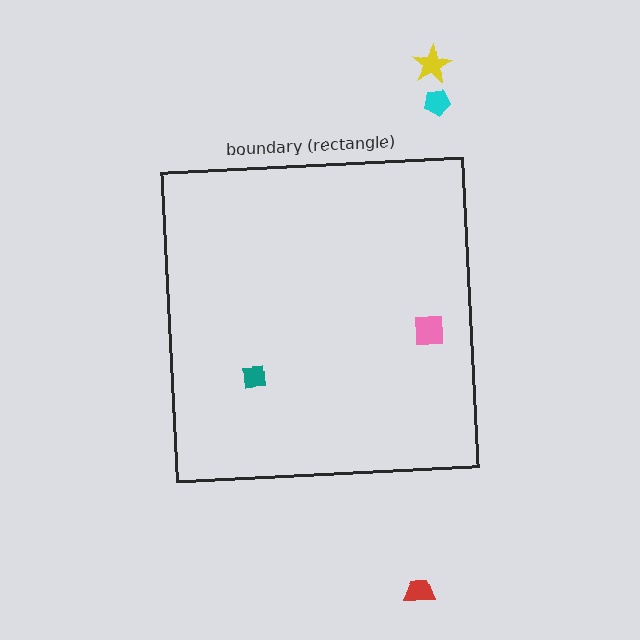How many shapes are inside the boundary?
2 inside, 3 outside.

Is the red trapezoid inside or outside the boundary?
Outside.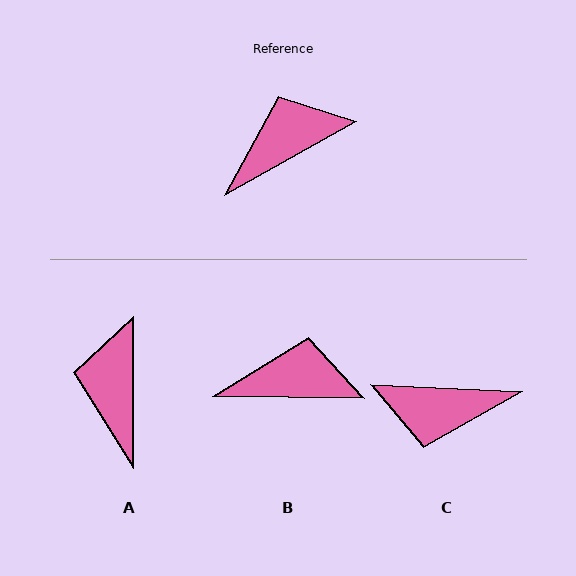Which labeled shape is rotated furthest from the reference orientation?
C, about 148 degrees away.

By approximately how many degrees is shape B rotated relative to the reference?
Approximately 30 degrees clockwise.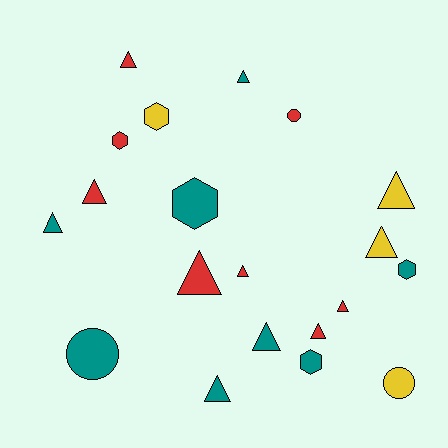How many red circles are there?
There is 1 red circle.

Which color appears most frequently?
Red, with 8 objects.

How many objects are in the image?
There are 20 objects.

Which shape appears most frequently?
Triangle, with 12 objects.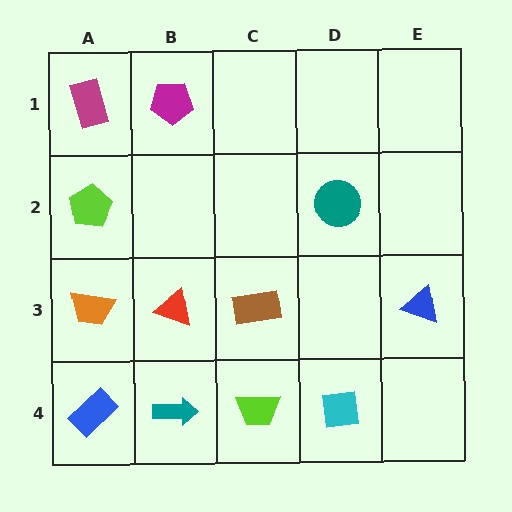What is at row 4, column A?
A blue rectangle.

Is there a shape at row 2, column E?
No, that cell is empty.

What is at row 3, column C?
A brown rectangle.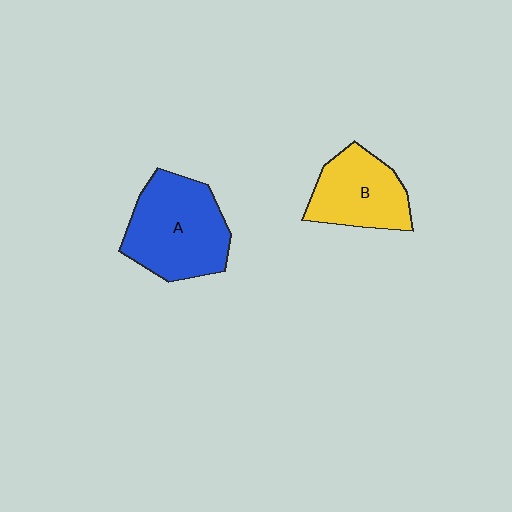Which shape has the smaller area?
Shape B (yellow).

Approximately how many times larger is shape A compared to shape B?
Approximately 1.4 times.